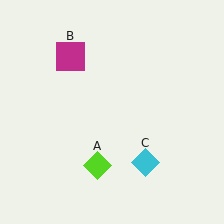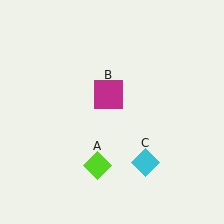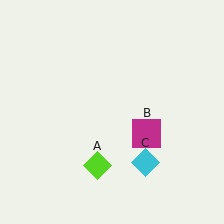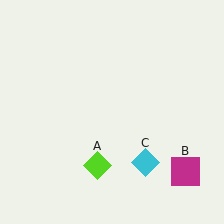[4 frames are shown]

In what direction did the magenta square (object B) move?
The magenta square (object B) moved down and to the right.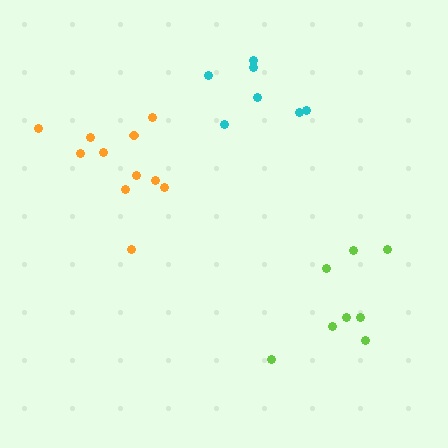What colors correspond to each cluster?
The clusters are colored: lime, orange, cyan.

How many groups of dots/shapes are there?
There are 3 groups.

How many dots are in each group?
Group 1: 8 dots, Group 2: 11 dots, Group 3: 7 dots (26 total).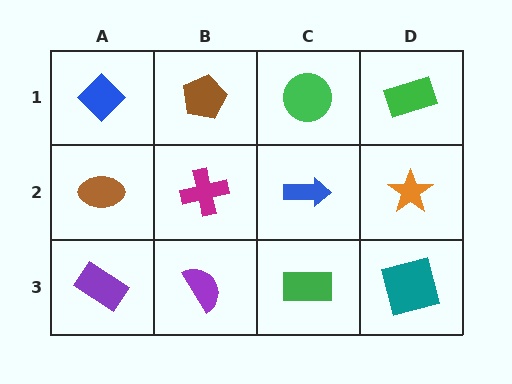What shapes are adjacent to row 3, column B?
A magenta cross (row 2, column B), a purple rectangle (row 3, column A), a green rectangle (row 3, column C).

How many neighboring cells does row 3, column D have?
2.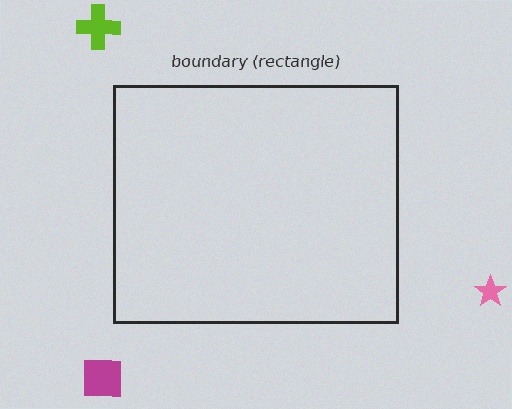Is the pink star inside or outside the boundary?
Outside.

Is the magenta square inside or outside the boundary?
Outside.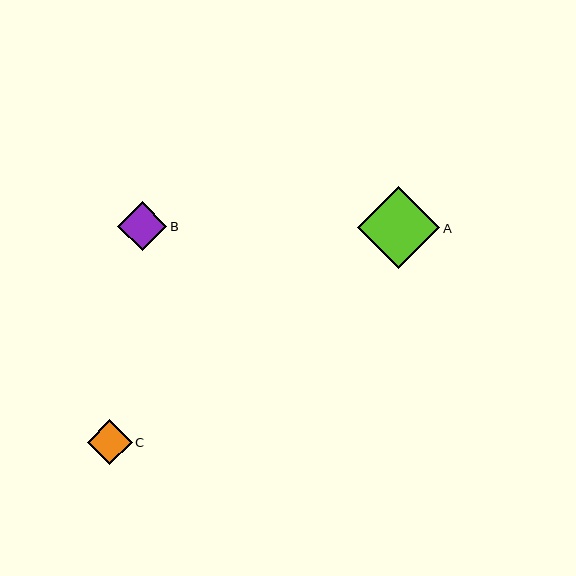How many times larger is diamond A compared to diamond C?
Diamond A is approximately 1.8 times the size of diamond C.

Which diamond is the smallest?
Diamond C is the smallest with a size of approximately 45 pixels.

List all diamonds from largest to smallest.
From largest to smallest: A, B, C.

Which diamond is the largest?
Diamond A is the largest with a size of approximately 82 pixels.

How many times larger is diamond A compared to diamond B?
Diamond A is approximately 1.7 times the size of diamond B.